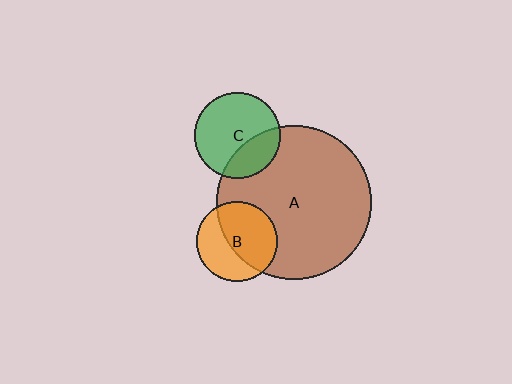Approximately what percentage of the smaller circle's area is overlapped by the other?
Approximately 30%.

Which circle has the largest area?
Circle A (brown).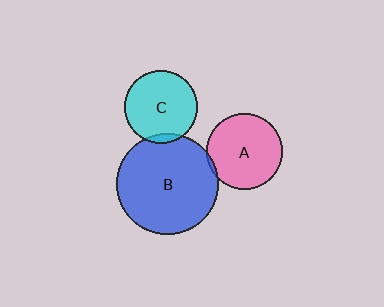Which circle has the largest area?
Circle B (blue).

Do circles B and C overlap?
Yes.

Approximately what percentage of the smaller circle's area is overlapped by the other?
Approximately 5%.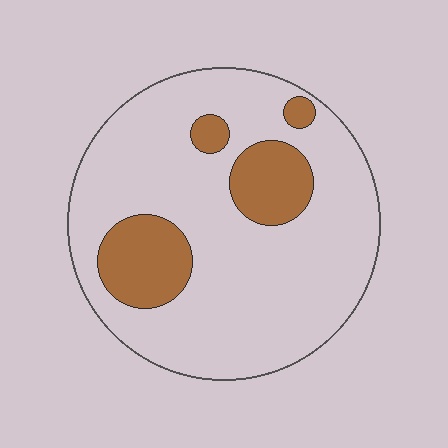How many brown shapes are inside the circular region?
4.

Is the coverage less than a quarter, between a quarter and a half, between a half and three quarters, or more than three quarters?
Less than a quarter.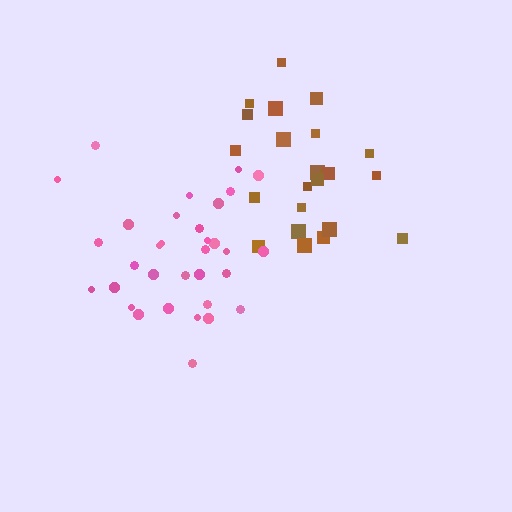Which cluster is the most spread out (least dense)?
Brown.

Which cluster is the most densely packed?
Pink.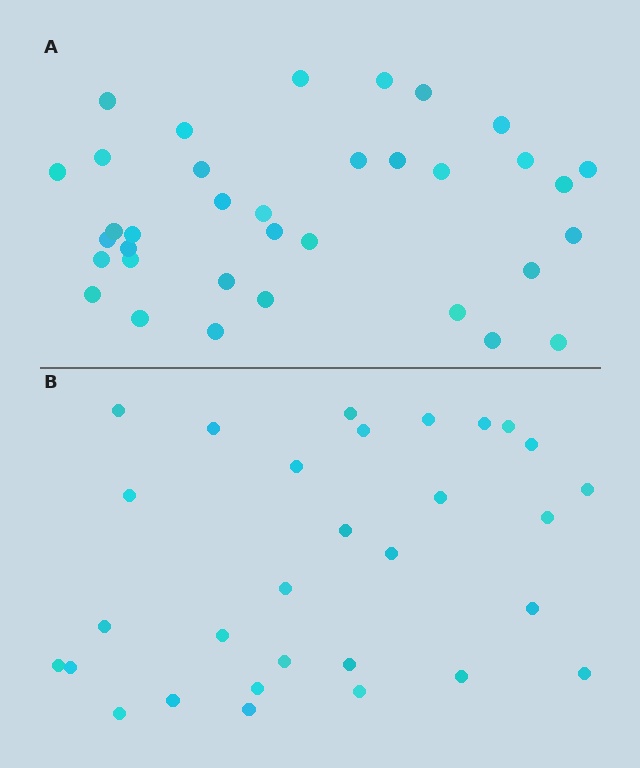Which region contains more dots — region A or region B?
Region A (the top region) has more dots.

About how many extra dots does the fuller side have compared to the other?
Region A has about 5 more dots than region B.